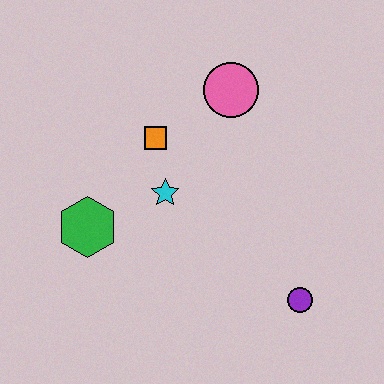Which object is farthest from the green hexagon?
The purple circle is farthest from the green hexagon.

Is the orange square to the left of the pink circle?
Yes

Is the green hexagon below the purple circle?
No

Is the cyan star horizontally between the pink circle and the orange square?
Yes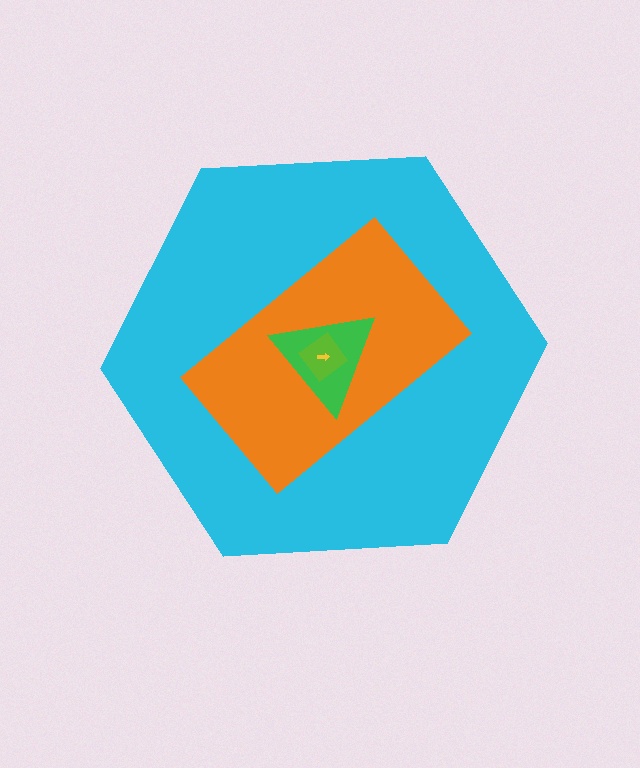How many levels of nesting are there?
5.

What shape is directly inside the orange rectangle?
The green triangle.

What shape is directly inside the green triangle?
The lime diamond.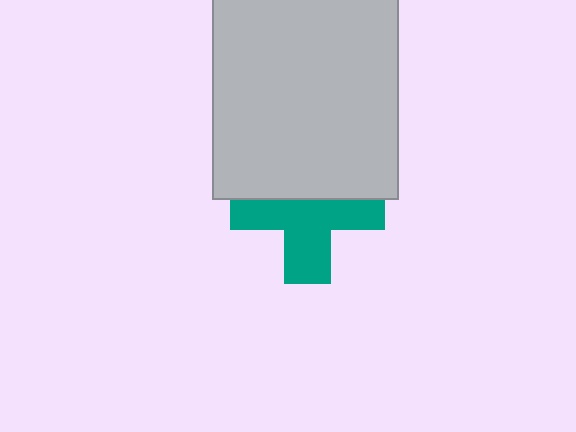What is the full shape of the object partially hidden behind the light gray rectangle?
The partially hidden object is a teal cross.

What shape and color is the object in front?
The object in front is a light gray rectangle.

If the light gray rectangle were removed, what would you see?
You would see the complete teal cross.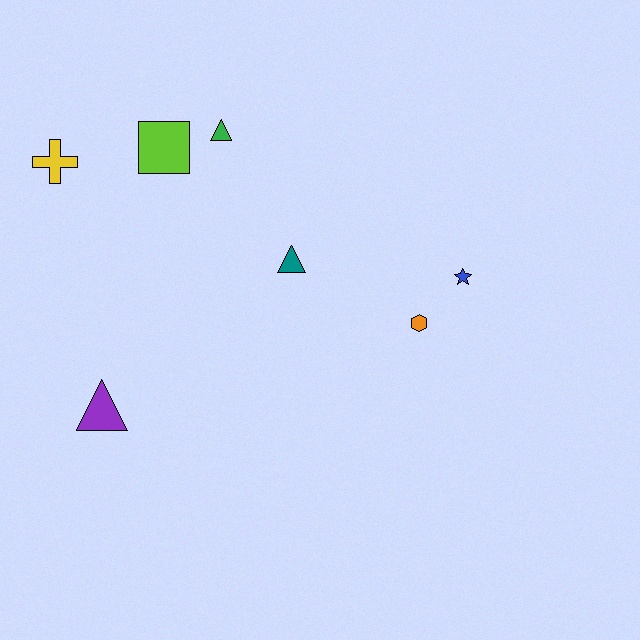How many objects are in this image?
There are 7 objects.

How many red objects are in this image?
There are no red objects.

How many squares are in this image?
There is 1 square.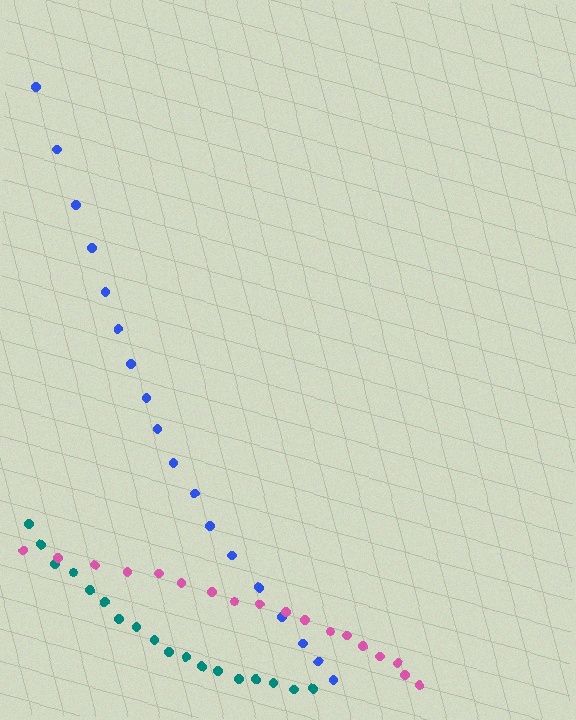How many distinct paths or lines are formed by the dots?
There are 3 distinct paths.